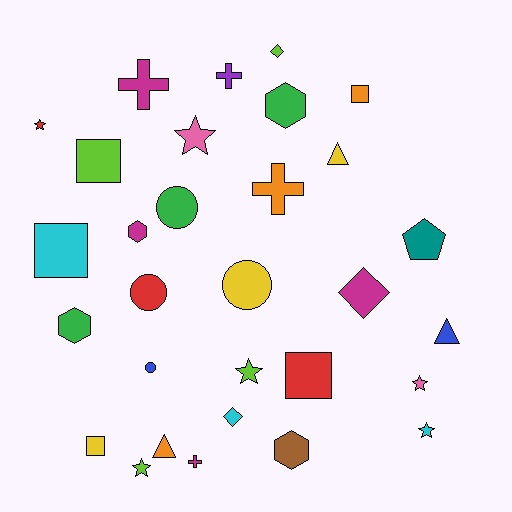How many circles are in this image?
There are 4 circles.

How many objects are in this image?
There are 30 objects.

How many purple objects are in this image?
There is 1 purple object.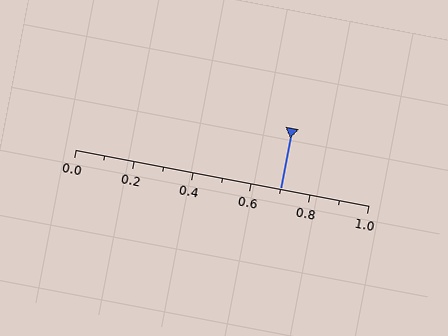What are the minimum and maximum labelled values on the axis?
The axis runs from 0.0 to 1.0.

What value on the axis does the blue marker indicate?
The marker indicates approximately 0.7.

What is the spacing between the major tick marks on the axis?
The major ticks are spaced 0.2 apart.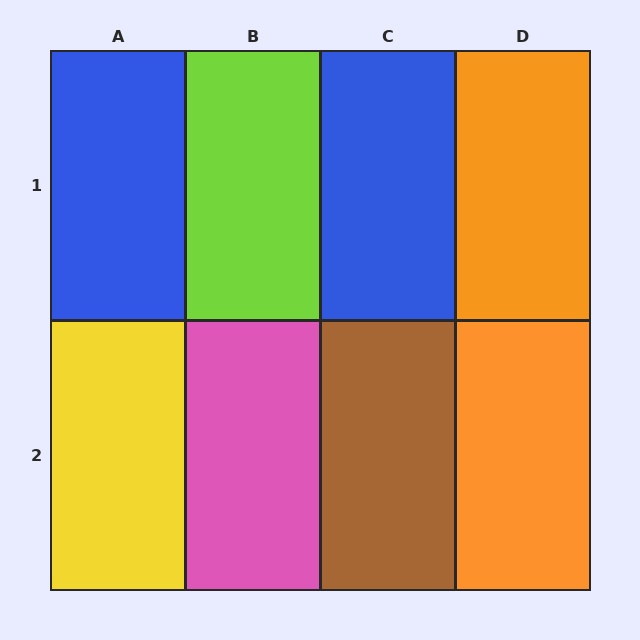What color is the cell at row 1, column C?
Blue.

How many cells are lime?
1 cell is lime.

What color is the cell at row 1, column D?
Orange.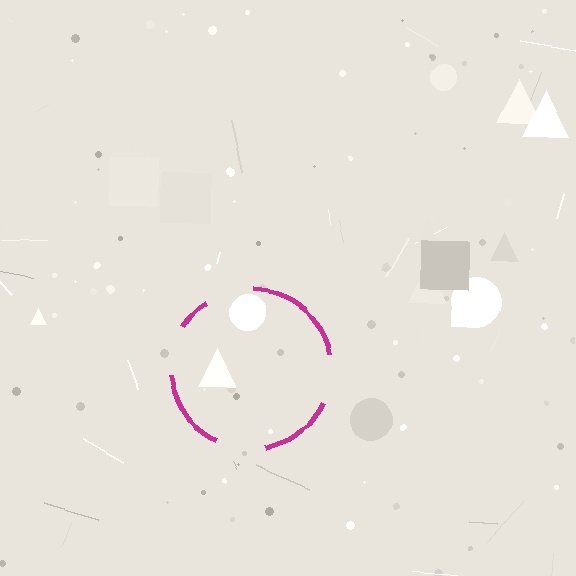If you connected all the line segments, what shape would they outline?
They would outline a circle.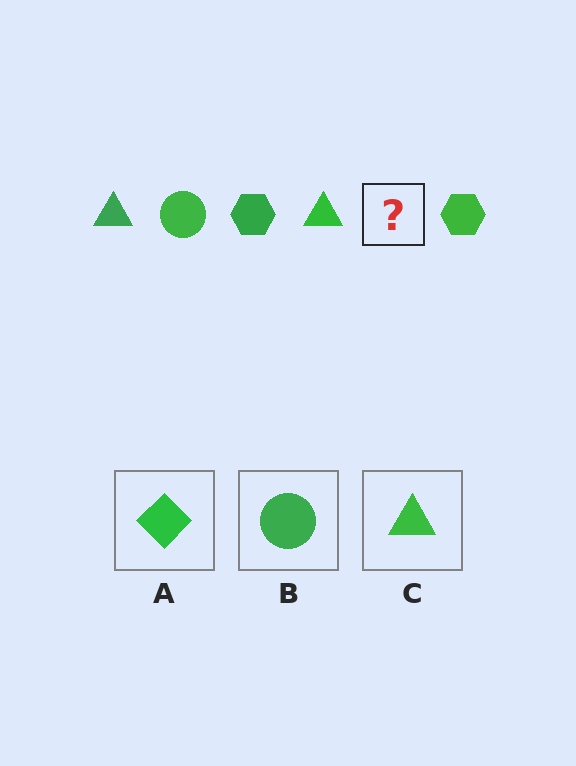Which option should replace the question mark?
Option B.